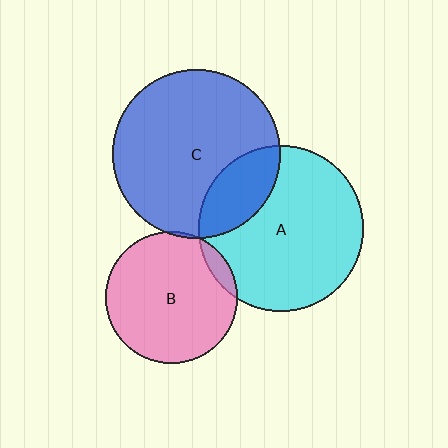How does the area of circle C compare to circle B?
Approximately 1.6 times.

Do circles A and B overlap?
Yes.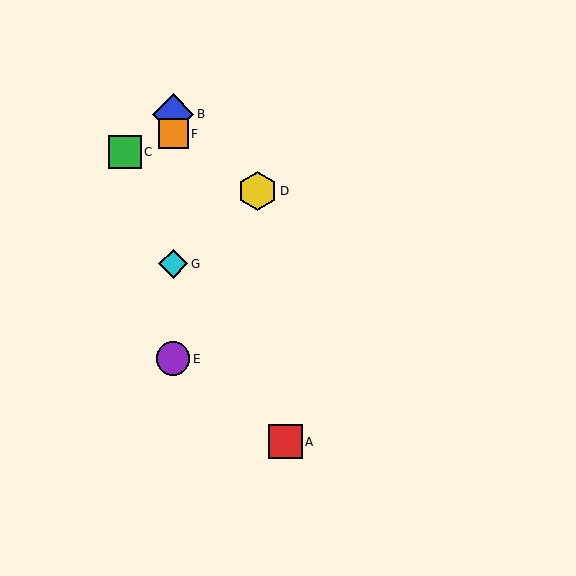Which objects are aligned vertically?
Objects B, E, F, G are aligned vertically.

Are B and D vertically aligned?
No, B is at x≈173 and D is at x≈258.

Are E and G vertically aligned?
Yes, both are at x≈173.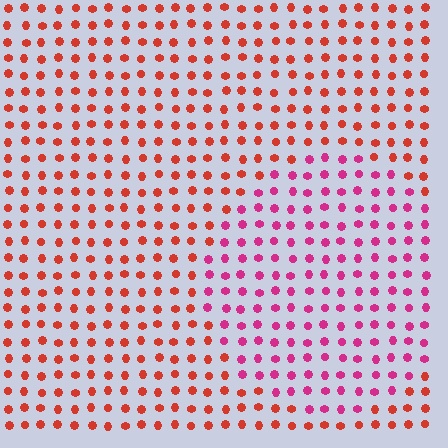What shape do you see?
I see a circle.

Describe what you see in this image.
The image is filled with small red elements in a uniform arrangement. A circle-shaped region is visible where the elements are tinted to a slightly different hue, forming a subtle color boundary.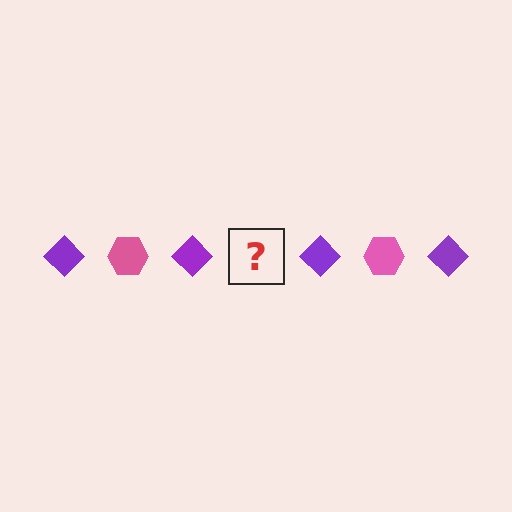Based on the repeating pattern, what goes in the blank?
The blank should be a pink hexagon.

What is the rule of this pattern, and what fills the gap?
The rule is that the pattern alternates between purple diamond and pink hexagon. The gap should be filled with a pink hexagon.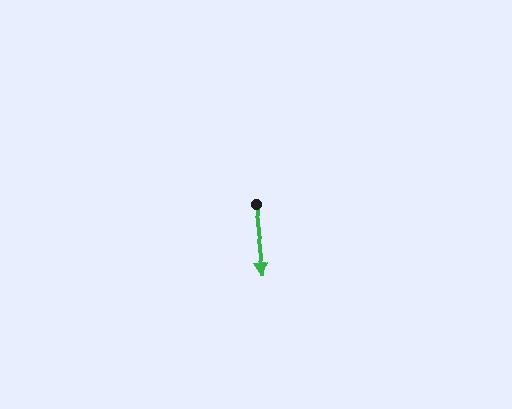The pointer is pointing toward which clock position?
Roughly 6 o'clock.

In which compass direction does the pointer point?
South.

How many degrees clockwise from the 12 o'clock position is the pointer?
Approximately 173 degrees.